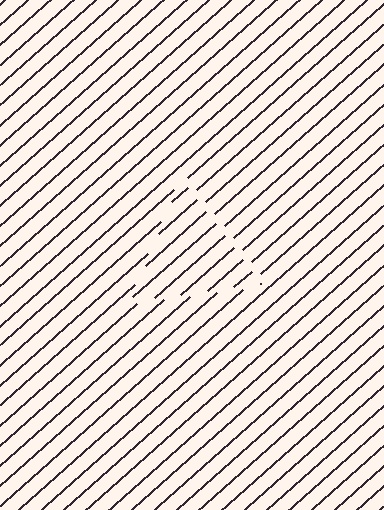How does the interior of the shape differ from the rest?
The interior of the shape contains the same grating, shifted by half a period — the contour is defined by the phase discontinuity where line-ends from the inner and outer gratings abut.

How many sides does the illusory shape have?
3 sides — the line-ends trace a triangle.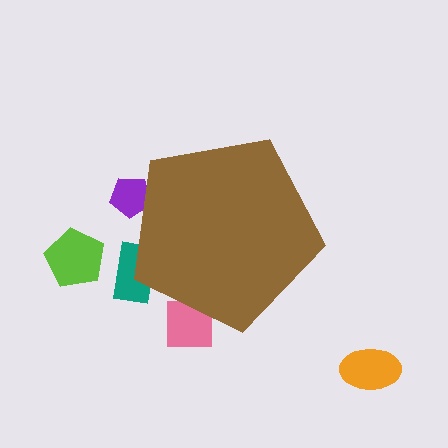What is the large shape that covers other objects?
A brown pentagon.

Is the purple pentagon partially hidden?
Yes, the purple pentagon is partially hidden behind the brown pentagon.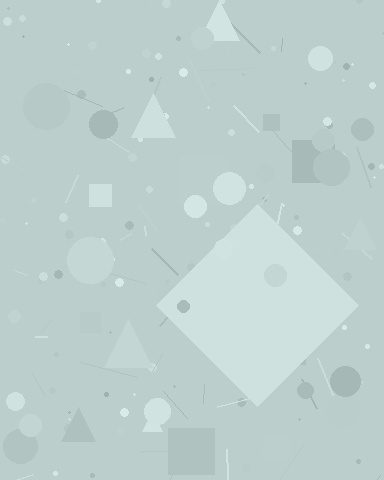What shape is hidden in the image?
A diamond is hidden in the image.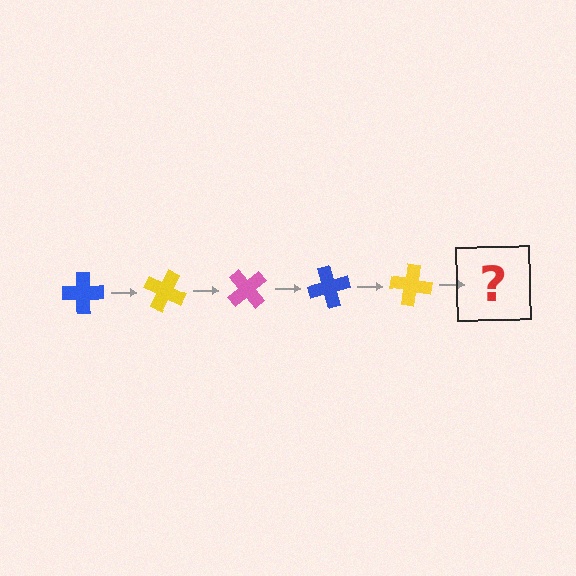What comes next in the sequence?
The next element should be a pink cross, rotated 125 degrees from the start.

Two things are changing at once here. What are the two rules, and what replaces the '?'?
The two rules are that it rotates 25 degrees each step and the color cycles through blue, yellow, and pink. The '?' should be a pink cross, rotated 125 degrees from the start.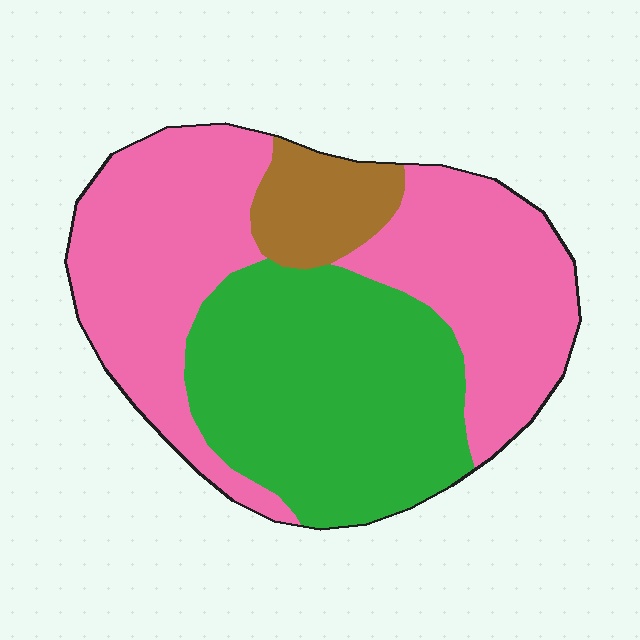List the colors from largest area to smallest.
From largest to smallest: pink, green, brown.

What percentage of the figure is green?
Green takes up about three eighths (3/8) of the figure.